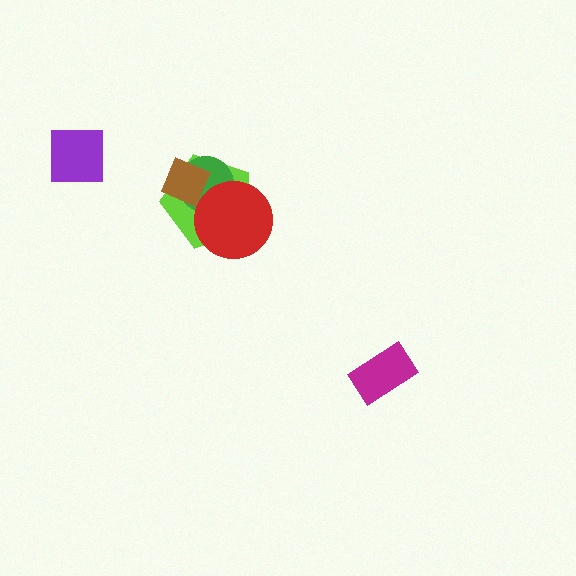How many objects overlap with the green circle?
3 objects overlap with the green circle.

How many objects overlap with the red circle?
2 objects overlap with the red circle.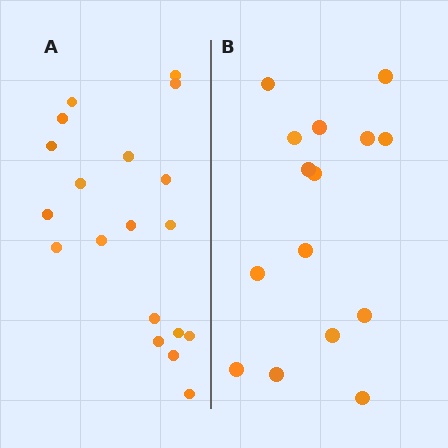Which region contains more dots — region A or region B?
Region A (the left region) has more dots.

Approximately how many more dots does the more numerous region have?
Region A has about 4 more dots than region B.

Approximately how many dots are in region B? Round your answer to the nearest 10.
About 20 dots. (The exact count is 15, which rounds to 20.)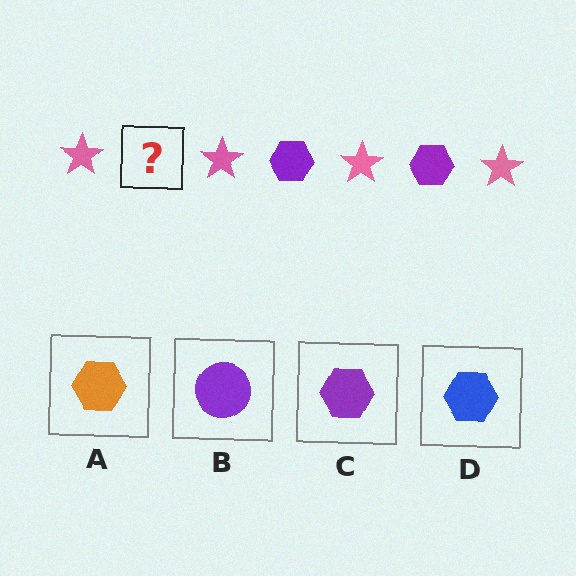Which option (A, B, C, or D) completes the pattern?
C.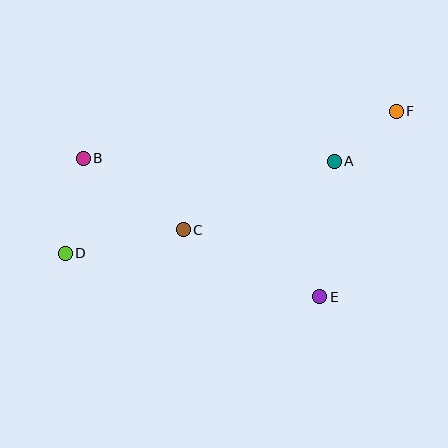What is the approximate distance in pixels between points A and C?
The distance between A and C is approximately 166 pixels.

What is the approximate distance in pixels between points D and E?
The distance between D and E is approximately 258 pixels.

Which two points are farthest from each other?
Points D and F are farthest from each other.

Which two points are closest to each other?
Points A and F are closest to each other.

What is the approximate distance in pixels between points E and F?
The distance between E and F is approximately 201 pixels.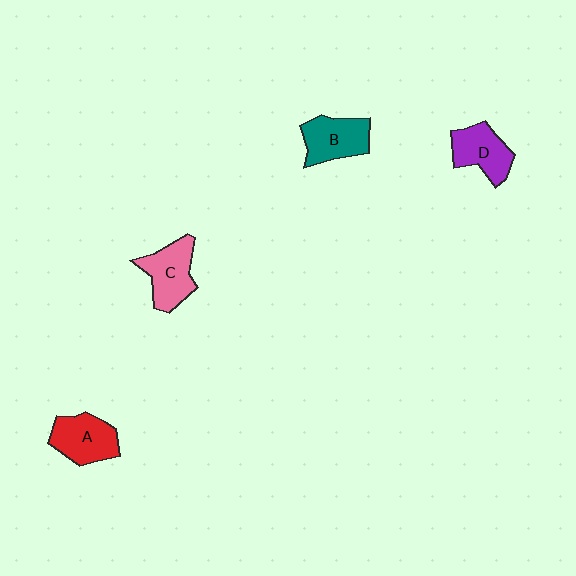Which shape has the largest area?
Shape C (pink).